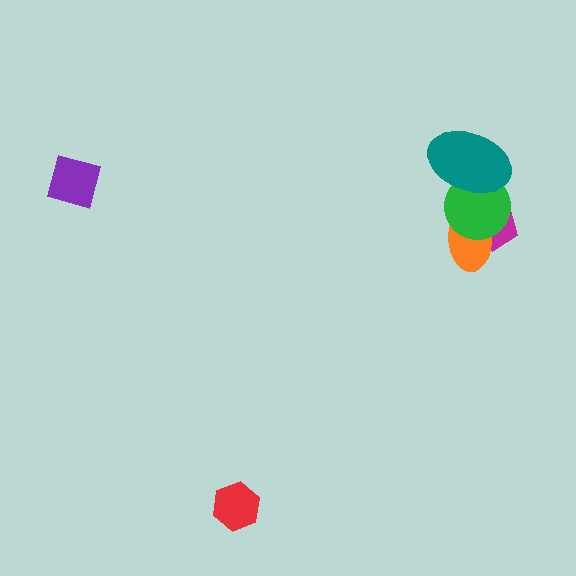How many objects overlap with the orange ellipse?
2 objects overlap with the orange ellipse.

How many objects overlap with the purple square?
0 objects overlap with the purple square.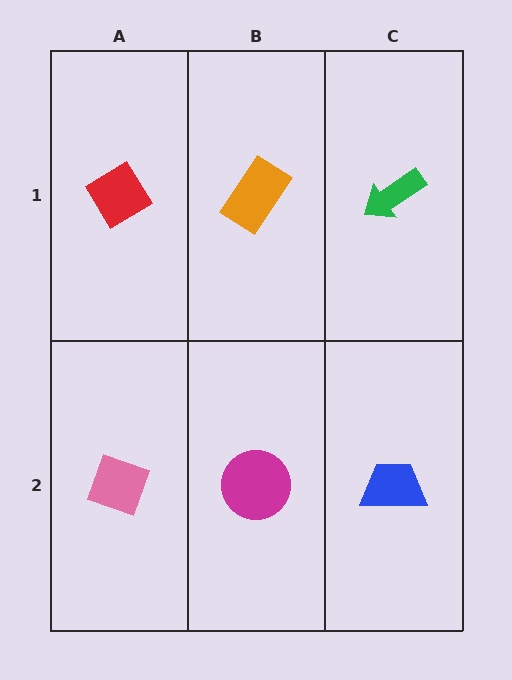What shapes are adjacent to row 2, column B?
An orange rectangle (row 1, column B), a pink diamond (row 2, column A), a blue trapezoid (row 2, column C).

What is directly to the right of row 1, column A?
An orange rectangle.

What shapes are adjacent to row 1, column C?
A blue trapezoid (row 2, column C), an orange rectangle (row 1, column B).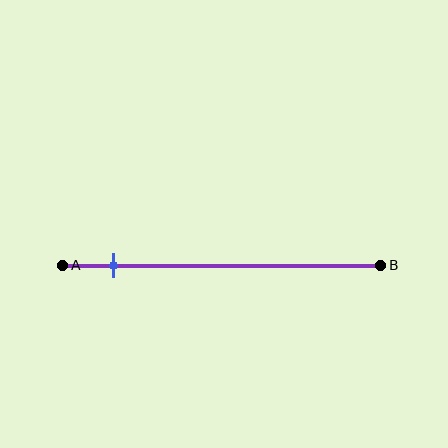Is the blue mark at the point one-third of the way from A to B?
No, the mark is at about 15% from A, not at the 33% one-third point.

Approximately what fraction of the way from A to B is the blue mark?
The blue mark is approximately 15% of the way from A to B.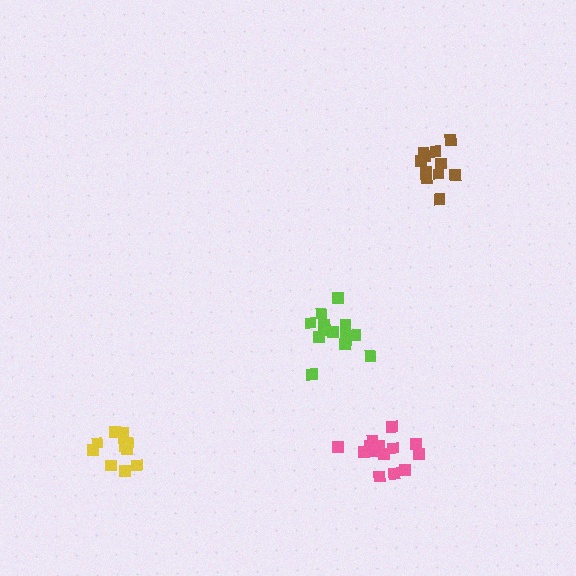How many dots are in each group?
Group 1: 11 dots, Group 2: 14 dots, Group 3: 11 dots, Group 4: 15 dots (51 total).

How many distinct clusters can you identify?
There are 4 distinct clusters.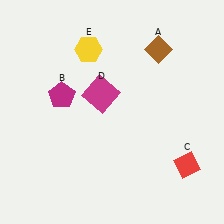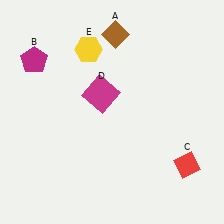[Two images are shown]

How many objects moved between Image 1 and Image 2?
2 objects moved between the two images.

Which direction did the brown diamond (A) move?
The brown diamond (A) moved left.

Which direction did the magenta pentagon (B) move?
The magenta pentagon (B) moved up.